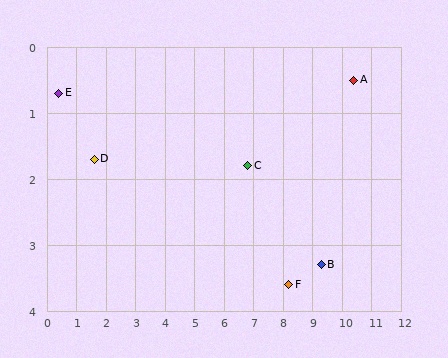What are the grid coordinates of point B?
Point B is at approximately (9.3, 3.3).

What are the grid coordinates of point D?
Point D is at approximately (1.6, 1.7).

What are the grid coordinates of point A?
Point A is at approximately (10.4, 0.5).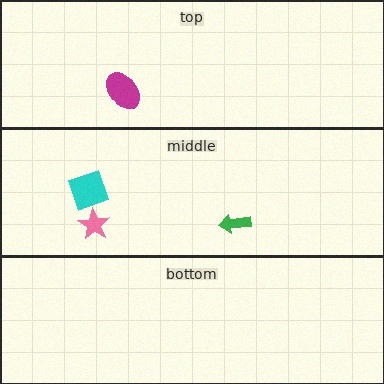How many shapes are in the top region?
1.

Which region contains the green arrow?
The middle region.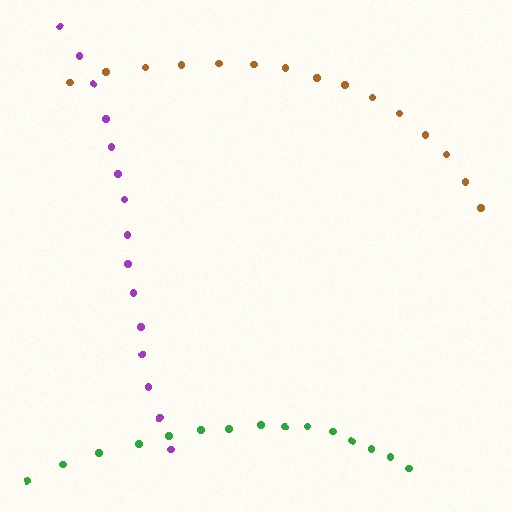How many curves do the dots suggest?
There are 3 distinct paths.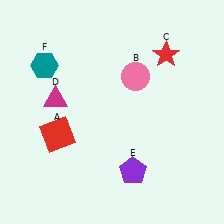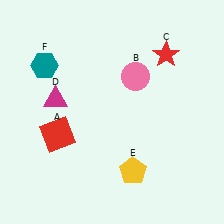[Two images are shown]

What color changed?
The pentagon (E) changed from purple in Image 1 to yellow in Image 2.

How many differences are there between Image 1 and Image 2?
There is 1 difference between the two images.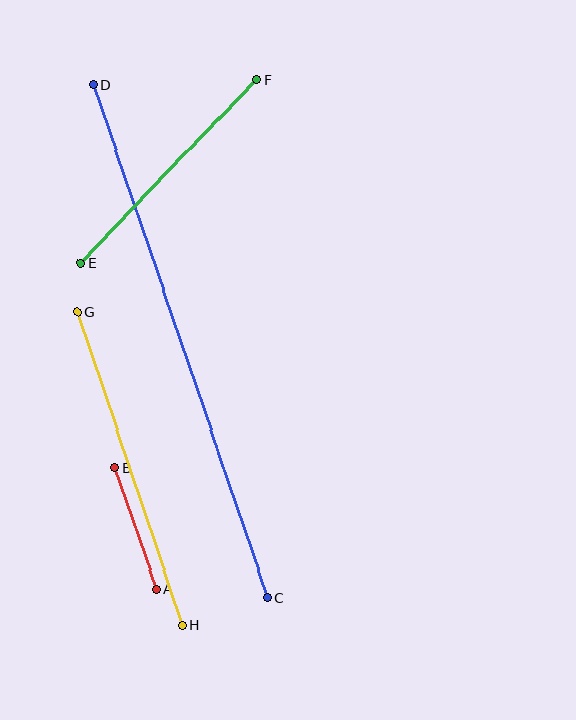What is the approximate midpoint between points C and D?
The midpoint is at approximately (180, 341) pixels.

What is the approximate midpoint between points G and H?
The midpoint is at approximately (130, 469) pixels.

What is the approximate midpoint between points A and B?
The midpoint is at approximately (136, 528) pixels.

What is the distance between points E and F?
The distance is approximately 254 pixels.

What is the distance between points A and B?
The distance is approximately 128 pixels.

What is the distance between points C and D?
The distance is approximately 542 pixels.